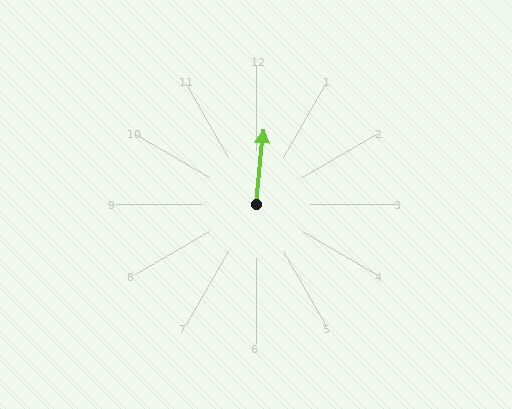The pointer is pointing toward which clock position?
Roughly 12 o'clock.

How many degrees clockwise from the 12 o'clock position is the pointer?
Approximately 5 degrees.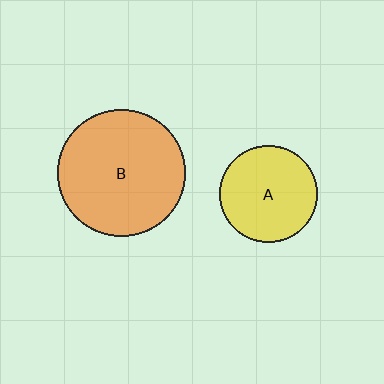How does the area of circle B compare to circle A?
Approximately 1.7 times.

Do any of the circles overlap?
No, none of the circles overlap.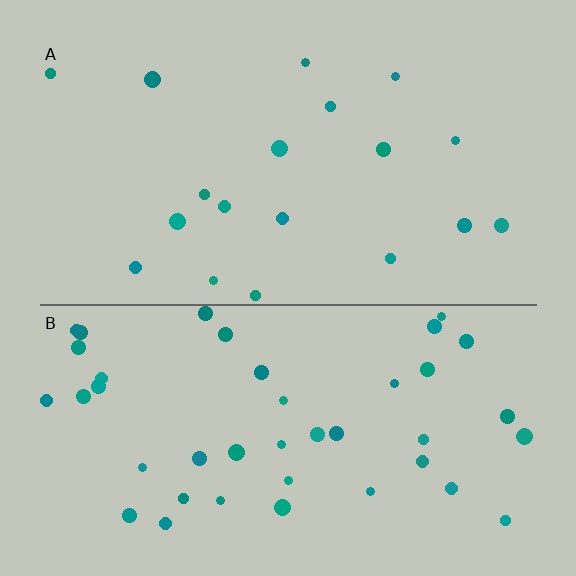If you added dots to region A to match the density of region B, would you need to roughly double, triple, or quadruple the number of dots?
Approximately double.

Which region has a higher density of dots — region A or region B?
B (the bottom).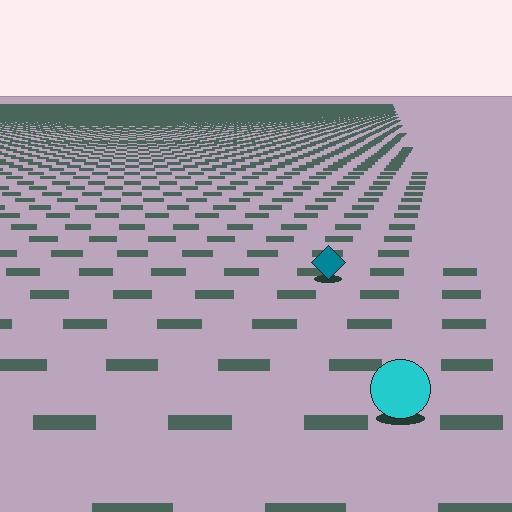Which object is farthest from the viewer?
The teal diamond is farthest from the viewer. It appears smaller and the ground texture around it is denser.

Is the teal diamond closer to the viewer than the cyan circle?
No. The cyan circle is closer — you can tell from the texture gradient: the ground texture is coarser near it.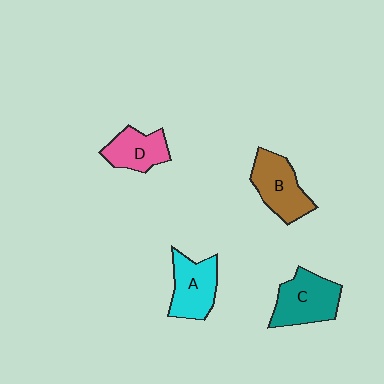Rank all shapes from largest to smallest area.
From largest to smallest: C (teal), B (brown), A (cyan), D (pink).